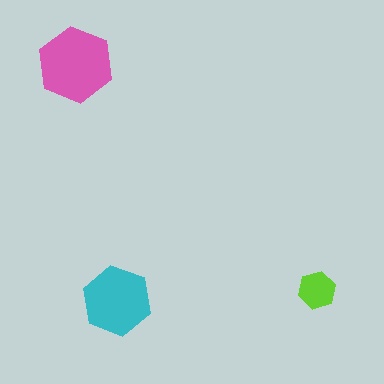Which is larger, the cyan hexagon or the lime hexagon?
The cyan one.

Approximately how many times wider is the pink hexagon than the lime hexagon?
About 2 times wider.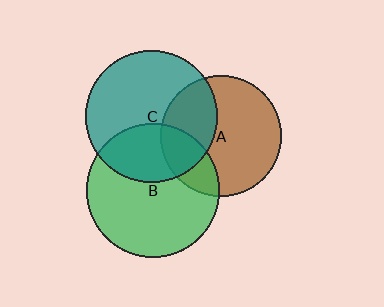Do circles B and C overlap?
Yes.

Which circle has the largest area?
Circle B (green).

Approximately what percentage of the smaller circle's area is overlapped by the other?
Approximately 35%.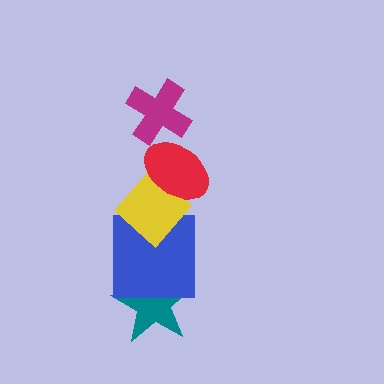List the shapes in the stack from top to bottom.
From top to bottom: the magenta cross, the red ellipse, the yellow diamond, the blue square, the teal star.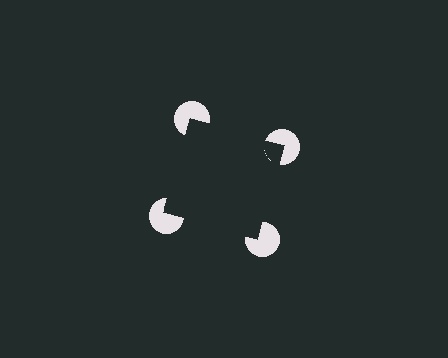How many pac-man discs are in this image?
There are 4 — one at each vertex of the illusory square.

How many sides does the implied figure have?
4 sides.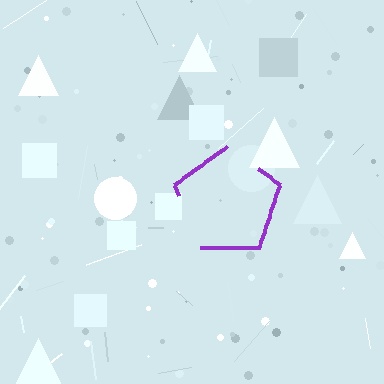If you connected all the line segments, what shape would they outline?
They would outline a pentagon.